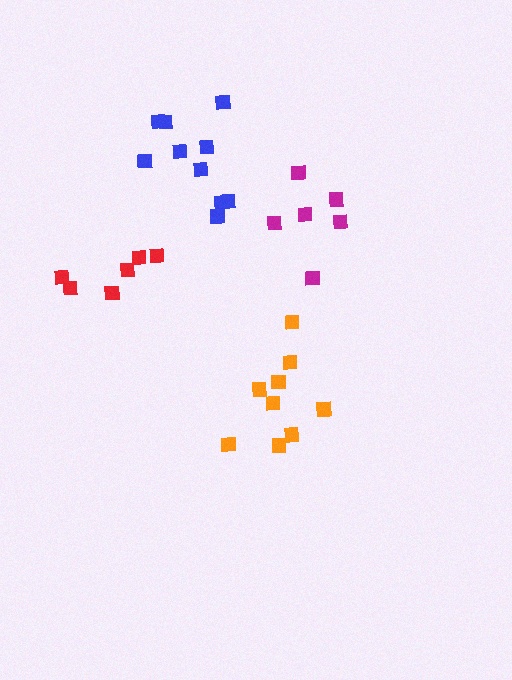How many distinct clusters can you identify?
There are 4 distinct clusters.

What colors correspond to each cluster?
The clusters are colored: blue, orange, magenta, red.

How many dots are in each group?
Group 1: 10 dots, Group 2: 9 dots, Group 3: 6 dots, Group 4: 6 dots (31 total).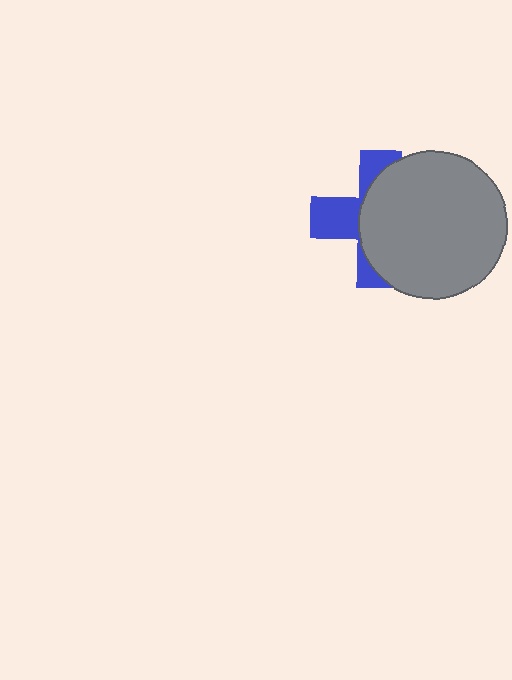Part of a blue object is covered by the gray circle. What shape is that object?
It is a cross.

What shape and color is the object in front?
The object in front is a gray circle.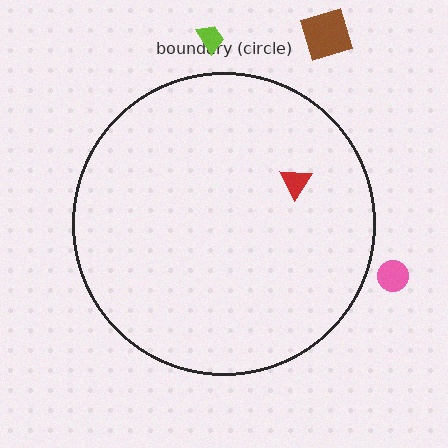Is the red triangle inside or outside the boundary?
Inside.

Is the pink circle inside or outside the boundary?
Outside.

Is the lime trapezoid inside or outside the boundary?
Outside.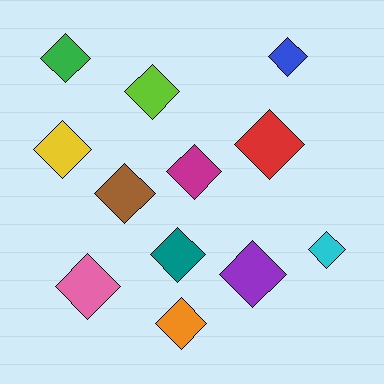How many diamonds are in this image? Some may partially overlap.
There are 12 diamonds.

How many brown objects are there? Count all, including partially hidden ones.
There is 1 brown object.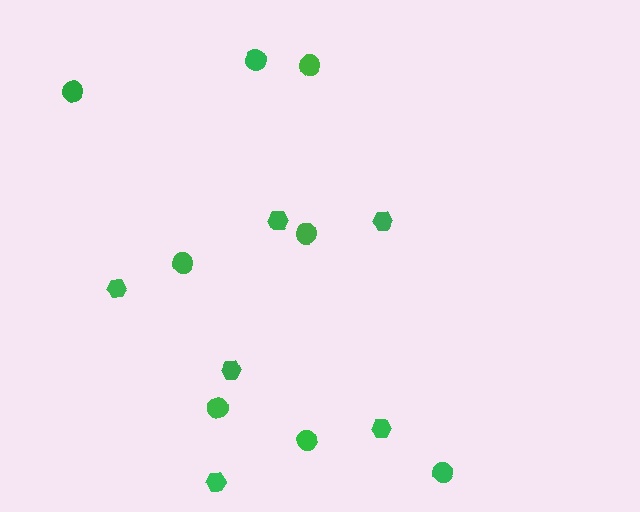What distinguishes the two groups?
There are 2 groups: one group of hexagons (6) and one group of circles (8).